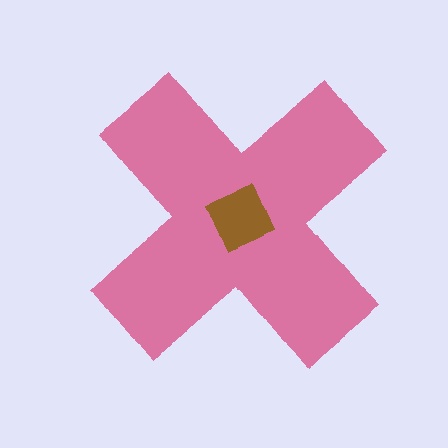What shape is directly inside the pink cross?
The brown square.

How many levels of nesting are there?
2.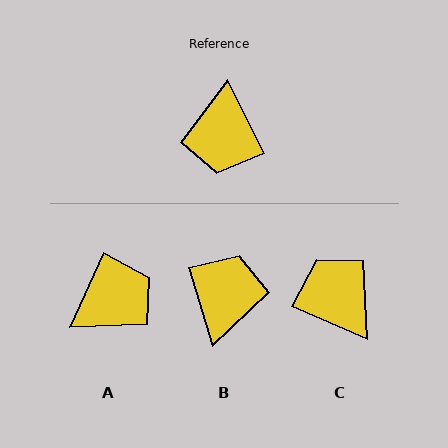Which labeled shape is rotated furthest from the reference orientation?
B, about 170 degrees away.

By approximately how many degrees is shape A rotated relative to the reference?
Approximately 129 degrees counter-clockwise.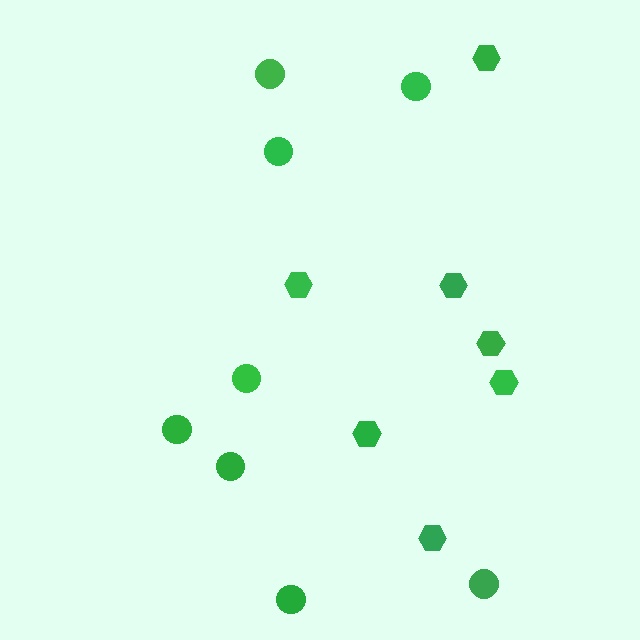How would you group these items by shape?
There are 2 groups: one group of circles (8) and one group of hexagons (7).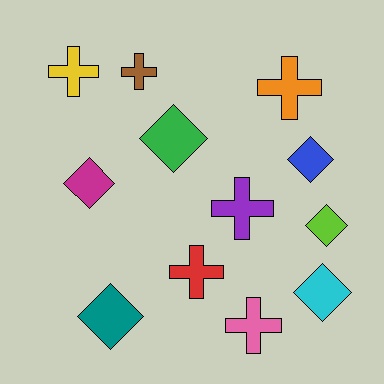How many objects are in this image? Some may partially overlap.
There are 12 objects.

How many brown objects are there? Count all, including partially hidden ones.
There is 1 brown object.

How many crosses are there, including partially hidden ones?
There are 6 crosses.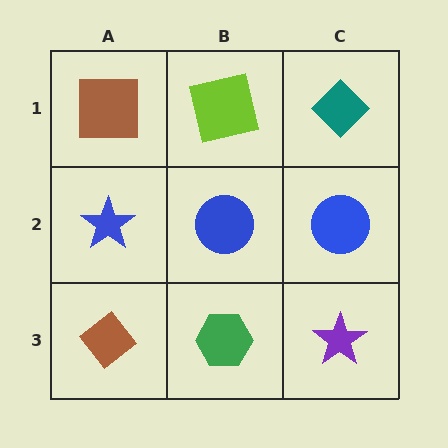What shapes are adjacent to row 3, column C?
A blue circle (row 2, column C), a green hexagon (row 3, column B).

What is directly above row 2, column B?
A lime square.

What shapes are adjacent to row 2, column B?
A lime square (row 1, column B), a green hexagon (row 3, column B), a blue star (row 2, column A), a blue circle (row 2, column C).